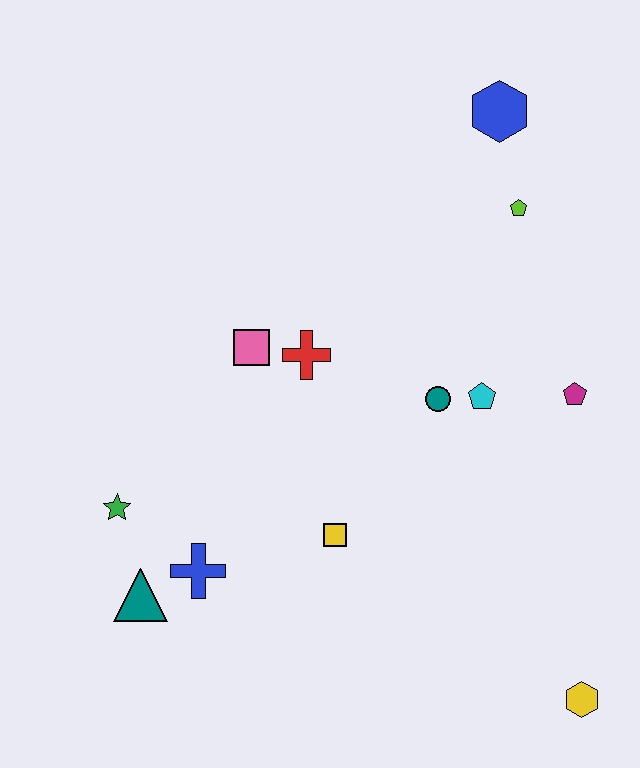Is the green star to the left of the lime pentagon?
Yes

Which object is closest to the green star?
The teal triangle is closest to the green star.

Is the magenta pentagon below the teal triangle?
No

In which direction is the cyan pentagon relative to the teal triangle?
The cyan pentagon is to the right of the teal triangle.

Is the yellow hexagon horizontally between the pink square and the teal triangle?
No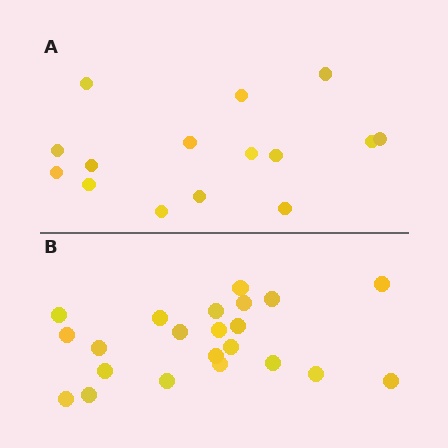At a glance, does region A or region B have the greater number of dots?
Region B (the bottom region) has more dots.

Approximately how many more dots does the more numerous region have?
Region B has roughly 8 or so more dots than region A.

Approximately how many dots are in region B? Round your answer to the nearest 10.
About 20 dots. (The exact count is 22, which rounds to 20.)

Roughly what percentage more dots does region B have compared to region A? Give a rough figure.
About 45% more.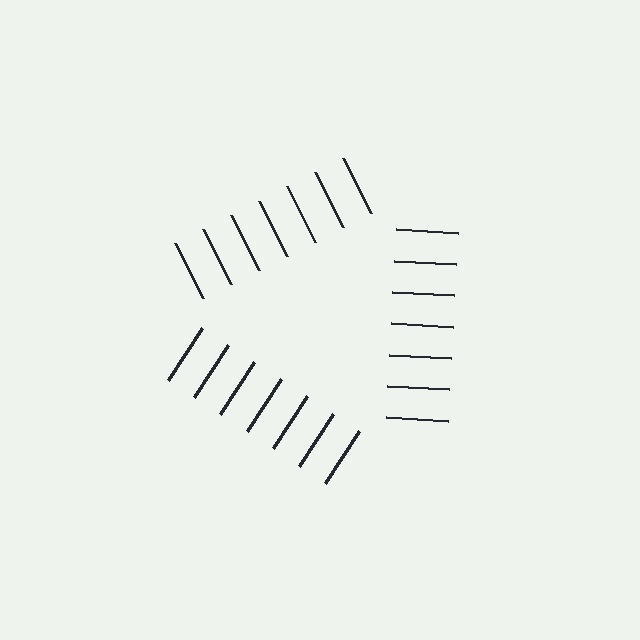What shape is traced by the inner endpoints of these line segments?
An illusory triangle — the line segments terminate on its edges but no continuous stroke is drawn.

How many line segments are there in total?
21 — 7 along each of the 3 edges.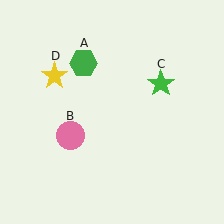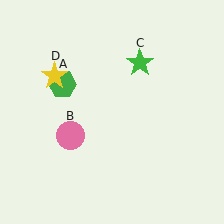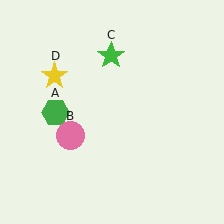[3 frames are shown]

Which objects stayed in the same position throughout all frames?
Pink circle (object B) and yellow star (object D) remained stationary.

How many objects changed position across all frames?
2 objects changed position: green hexagon (object A), green star (object C).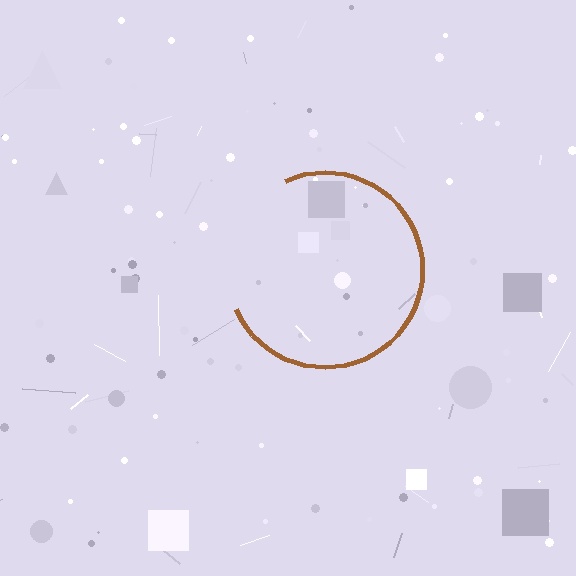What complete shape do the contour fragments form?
The contour fragments form a circle.